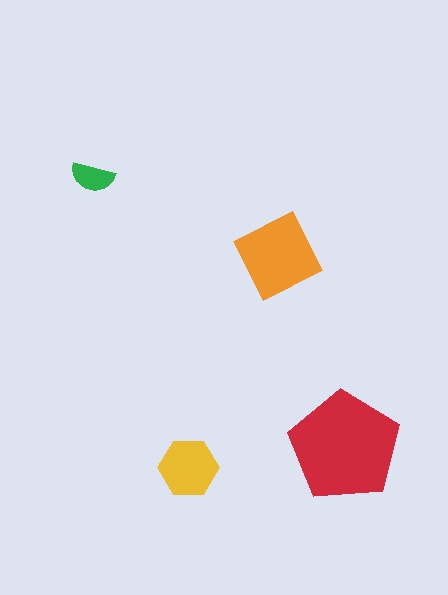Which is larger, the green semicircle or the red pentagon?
The red pentagon.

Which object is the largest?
The red pentagon.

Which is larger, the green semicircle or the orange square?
The orange square.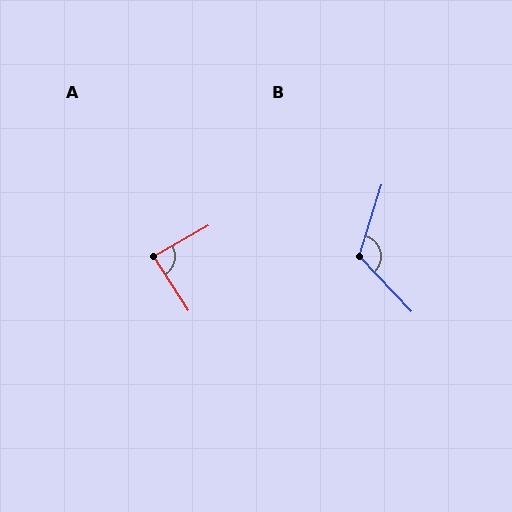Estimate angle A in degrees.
Approximately 87 degrees.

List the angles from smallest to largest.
A (87°), B (120°).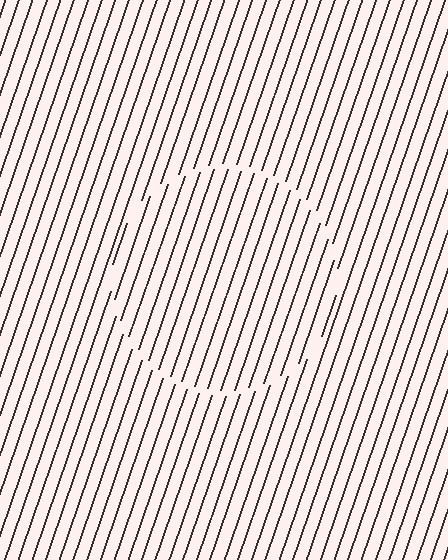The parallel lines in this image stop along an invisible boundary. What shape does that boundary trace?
An illusory circle. The interior of the shape contains the same grating, shifted by half a period — the contour is defined by the phase discontinuity where line-ends from the inner and outer gratings abut.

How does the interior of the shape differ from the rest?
The interior of the shape contains the same grating, shifted by half a period — the contour is defined by the phase discontinuity where line-ends from the inner and outer gratings abut.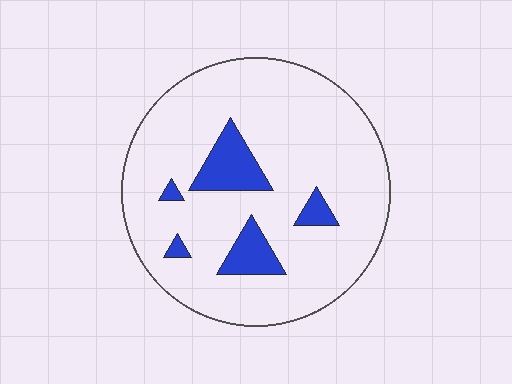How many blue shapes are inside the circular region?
5.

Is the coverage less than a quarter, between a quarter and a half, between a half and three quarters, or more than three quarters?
Less than a quarter.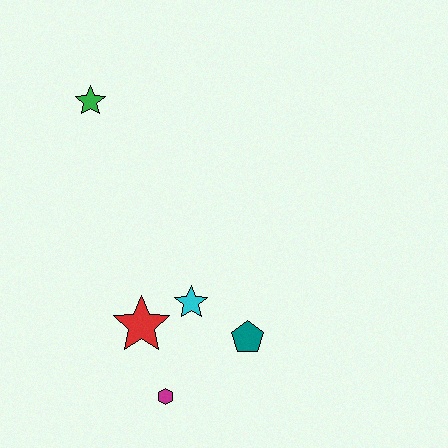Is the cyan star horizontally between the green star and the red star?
No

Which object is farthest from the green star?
The magenta hexagon is farthest from the green star.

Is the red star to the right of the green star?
Yes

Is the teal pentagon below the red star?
Yes